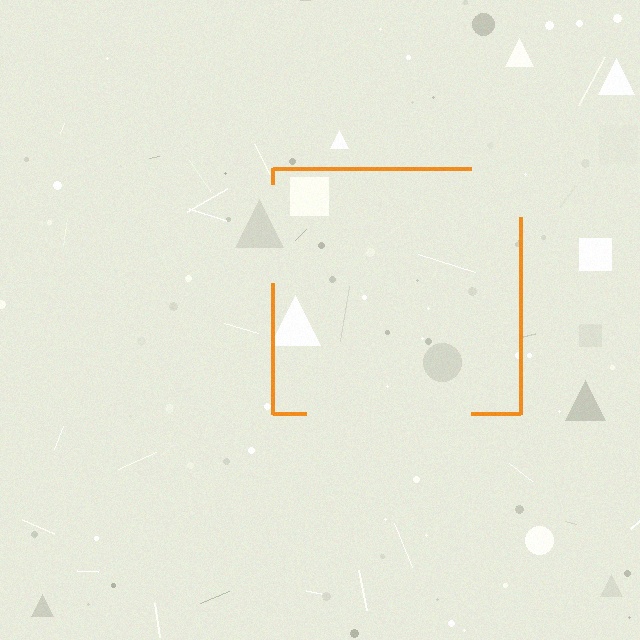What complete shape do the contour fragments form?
The contour fragments form a square.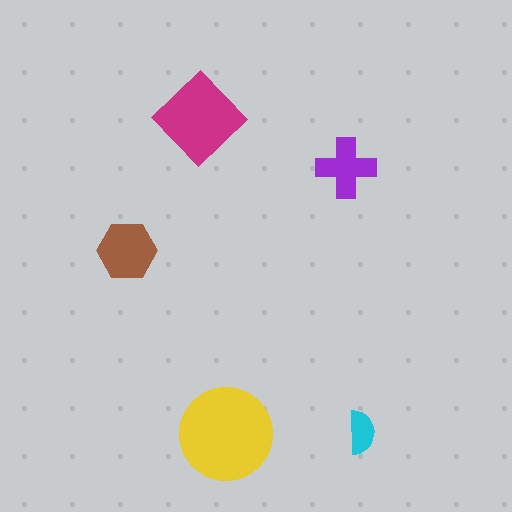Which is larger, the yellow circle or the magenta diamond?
The yellow circle.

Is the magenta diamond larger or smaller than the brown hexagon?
Larger.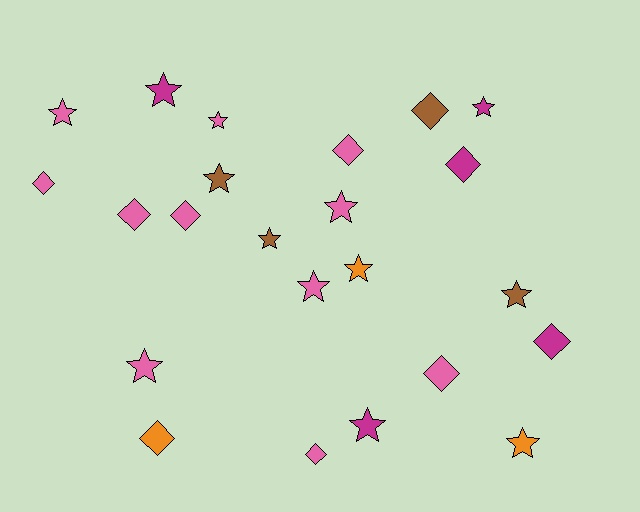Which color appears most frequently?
Pink, with 11 objects.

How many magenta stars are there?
There are 3 magenta stars.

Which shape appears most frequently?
Star, with 13 objects.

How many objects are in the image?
There are 23 objects.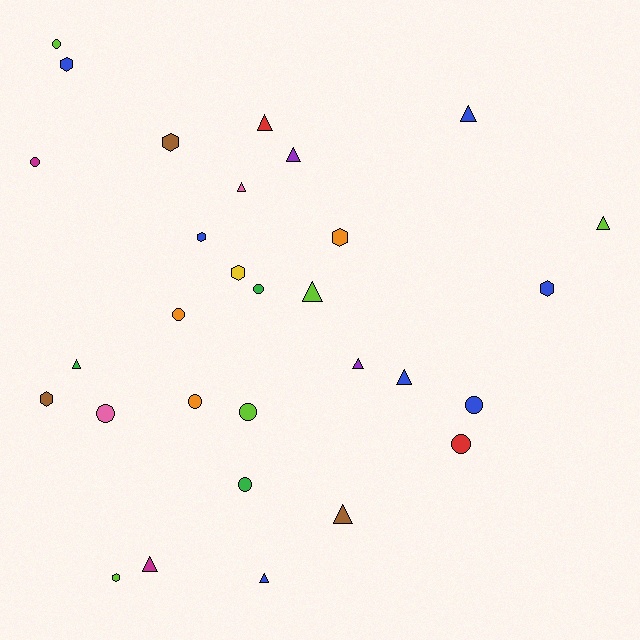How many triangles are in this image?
There are 12 triangles.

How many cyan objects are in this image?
There are no cyan objects.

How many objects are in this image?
There are 30 objects.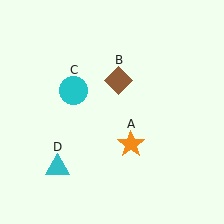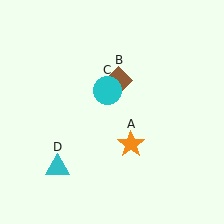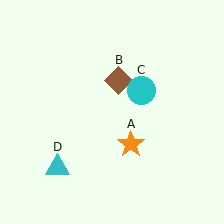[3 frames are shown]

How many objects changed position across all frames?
1 object changed position: cyan circle (object C).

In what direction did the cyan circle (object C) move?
The cyan circle (object C) moved right.